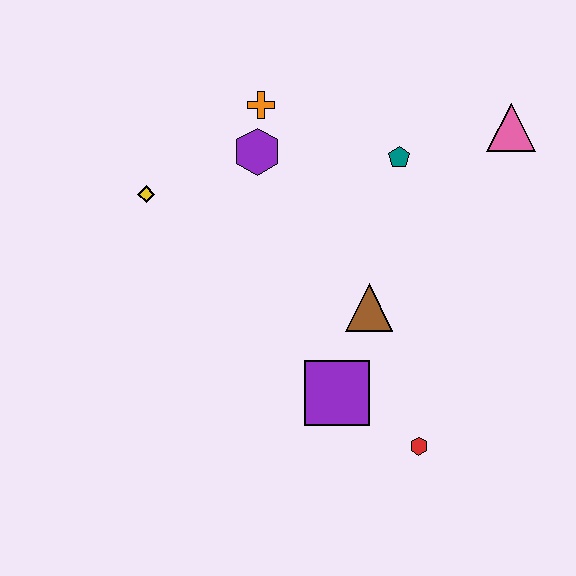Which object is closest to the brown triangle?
The purple square is closest to the brown triangle.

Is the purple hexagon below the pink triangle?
Yes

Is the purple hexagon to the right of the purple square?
No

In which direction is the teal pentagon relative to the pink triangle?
The teal pentagon is to the left of the pink triangle.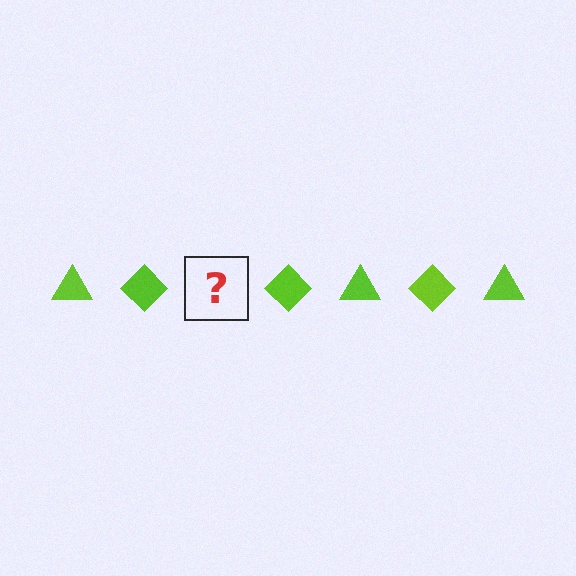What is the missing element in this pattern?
The missing element is a lime triangle.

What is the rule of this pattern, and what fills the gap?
The rule is that the pattern cycles through triangle, diamond shapes in lime. The gap should be filled with a lime triangle.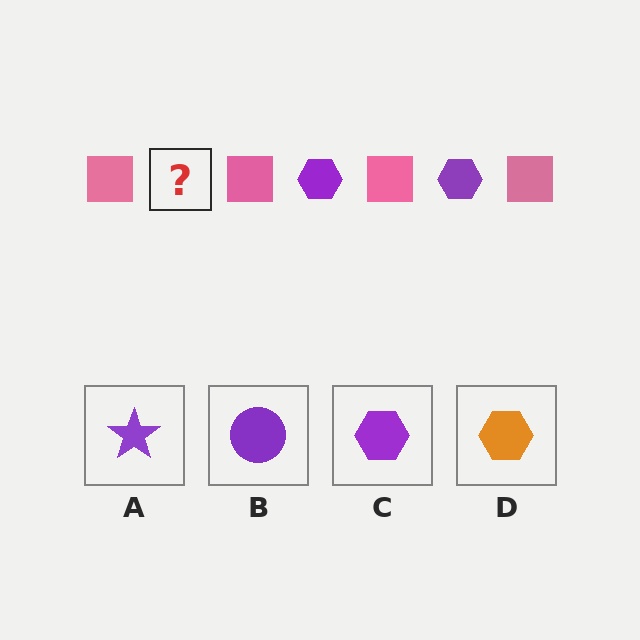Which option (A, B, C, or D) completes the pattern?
C.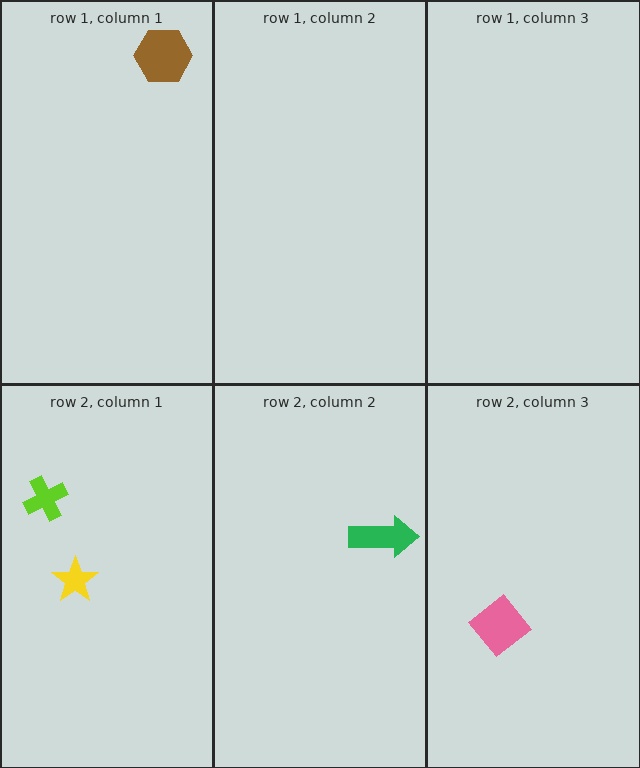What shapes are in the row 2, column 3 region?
The pink diamond.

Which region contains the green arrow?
The row 2, column 2 region.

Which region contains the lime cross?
The row 2, column 1 region.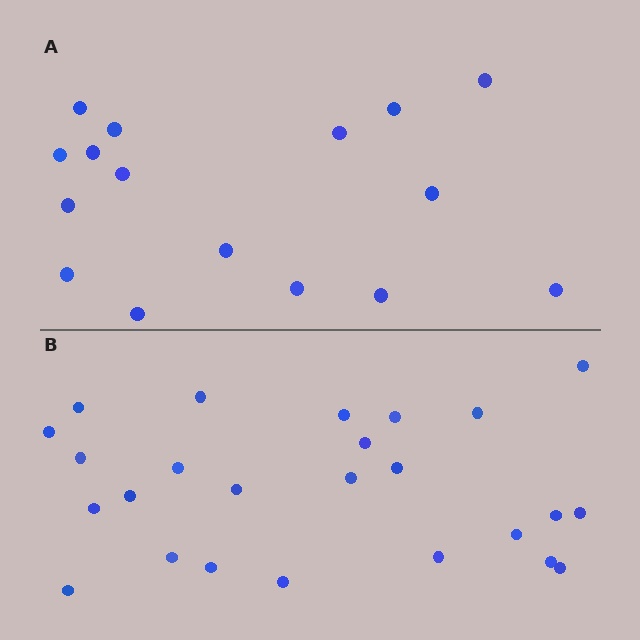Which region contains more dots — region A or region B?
Region B (the bottom region) has more dots.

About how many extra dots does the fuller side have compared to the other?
Region B has roughly 8 or so more dots than region A.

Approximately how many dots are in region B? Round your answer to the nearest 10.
About 20 dots. (The exact count is 25, which rounds to 20.)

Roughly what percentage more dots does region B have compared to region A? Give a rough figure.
About 55% more.